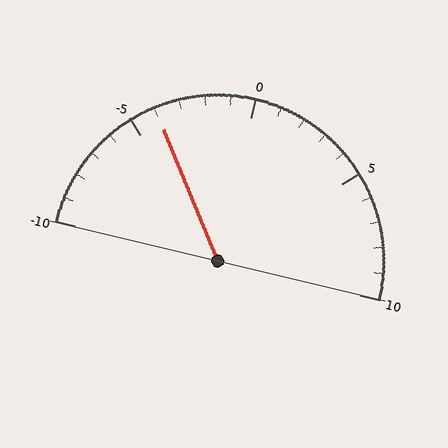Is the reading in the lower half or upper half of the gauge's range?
The reading is in the lower half of the range (-10 to 10).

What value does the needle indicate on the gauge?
The needle indicates approximately -4.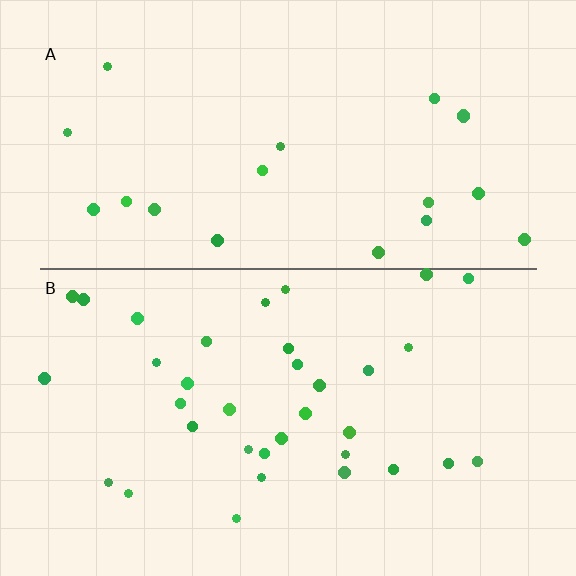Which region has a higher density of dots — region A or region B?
B (the bottom).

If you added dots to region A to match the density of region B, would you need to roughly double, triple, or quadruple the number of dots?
Approximately double.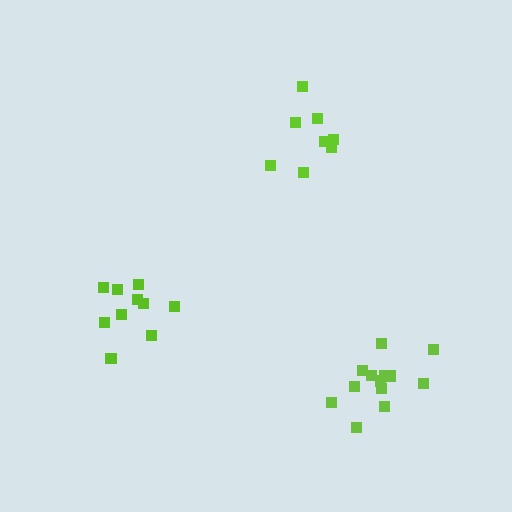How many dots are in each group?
Group 1: 10 dots, Group 2: 14 dots, Group 3: 8 dots (32 total).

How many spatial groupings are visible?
There are 3 spatial groupings.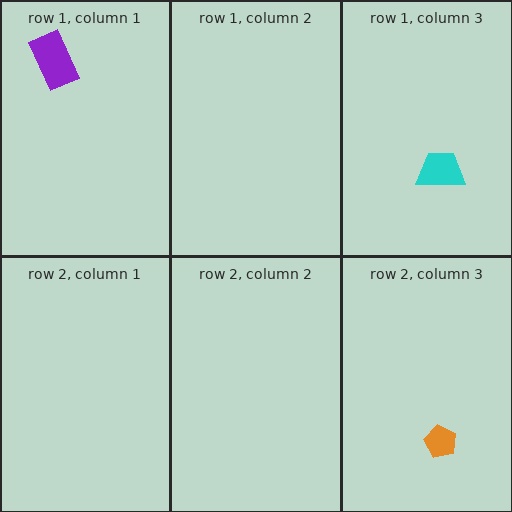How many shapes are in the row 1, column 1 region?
1.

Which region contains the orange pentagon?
The row 2, column 3 region.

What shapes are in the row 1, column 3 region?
The cyan trapezoid.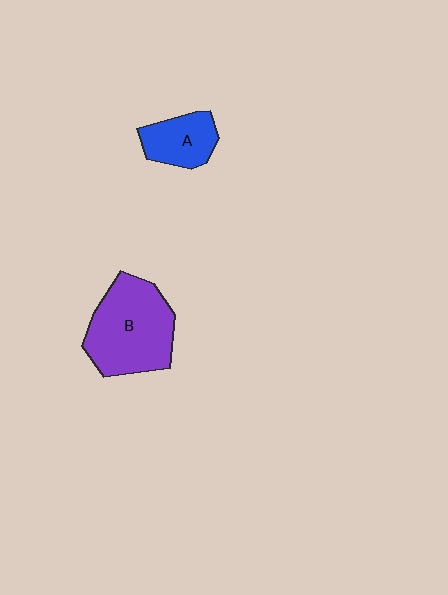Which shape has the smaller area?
Shape A (blue).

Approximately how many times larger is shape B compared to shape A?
Approximately 2.1 times.